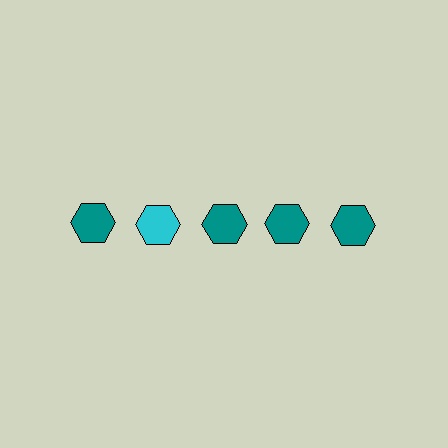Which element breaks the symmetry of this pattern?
The cyan hexagon in the top row, second from left column breaks the symmetry. All other shapes are teal hexagons.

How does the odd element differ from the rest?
It has a different color: cyan instead of teal.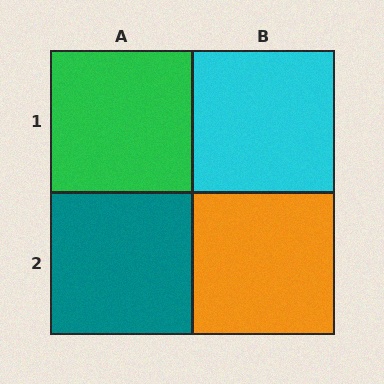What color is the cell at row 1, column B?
Cyan.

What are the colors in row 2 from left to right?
Teal, orange.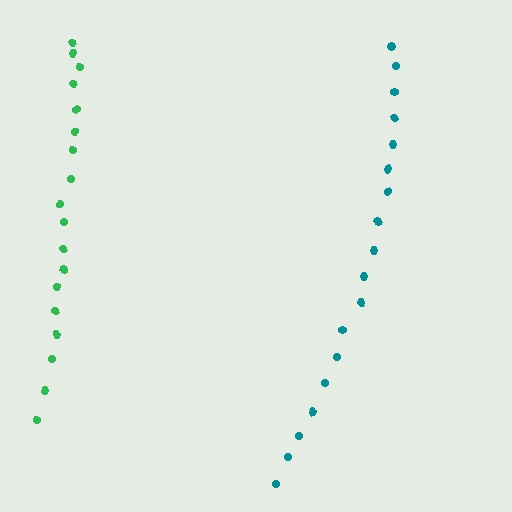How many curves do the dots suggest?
There are 2 distinct paths.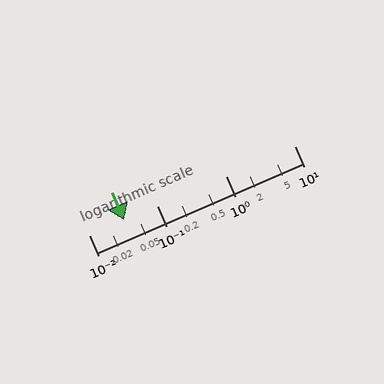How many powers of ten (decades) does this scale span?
The scale spans 3 decades, from 0.01 to 10.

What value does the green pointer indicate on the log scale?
The pointer indicates approximately 0.033.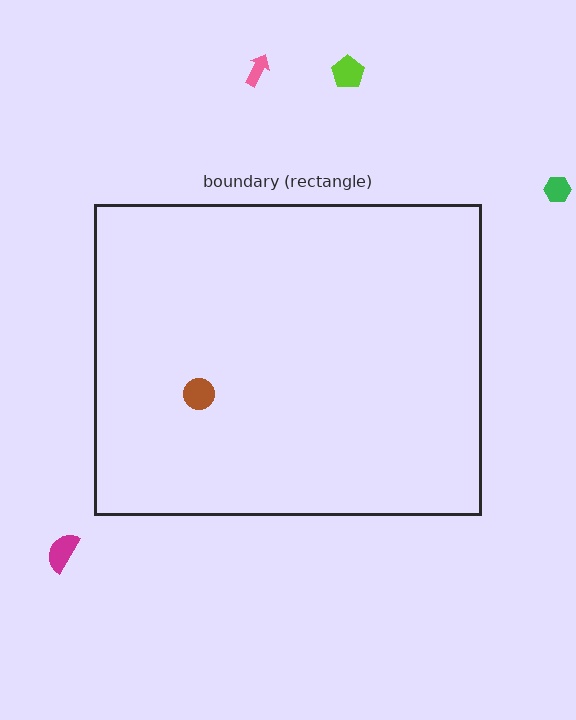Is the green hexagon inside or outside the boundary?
Outside.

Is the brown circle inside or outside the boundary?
Inside.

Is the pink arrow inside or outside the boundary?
Outside.